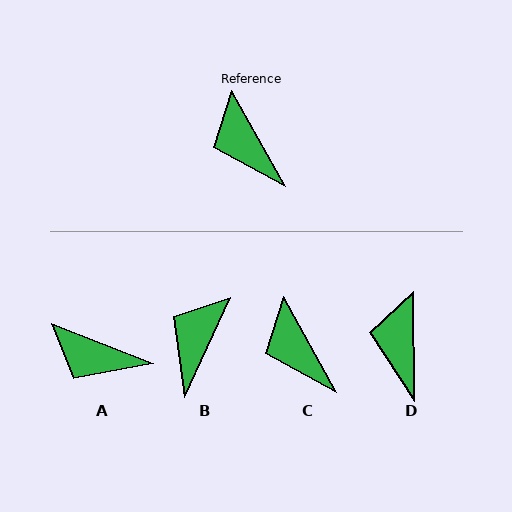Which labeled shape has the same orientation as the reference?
C.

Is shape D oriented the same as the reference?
No, it is off by about 29 degrees.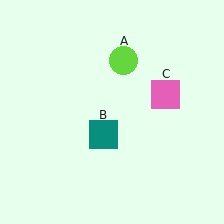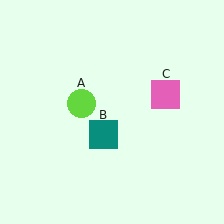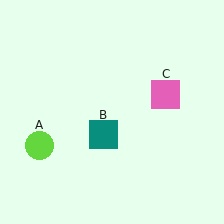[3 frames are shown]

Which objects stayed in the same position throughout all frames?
Teal square (object B) and pink square (object C) remained stationary.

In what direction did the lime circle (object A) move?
The lime circle (object A) moved down and to the left.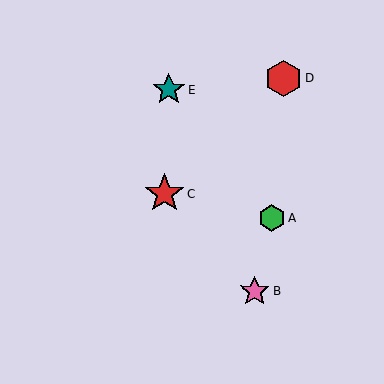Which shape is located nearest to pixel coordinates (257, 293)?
The pink star (labeled B) at (255, 291) is nearest to that location.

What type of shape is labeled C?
Shape C is a red star.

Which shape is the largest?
The red star (labeled C) is the largest.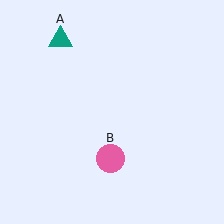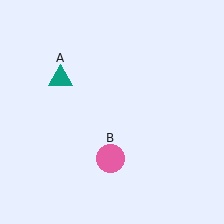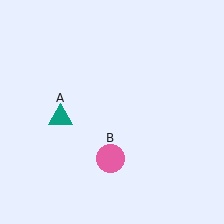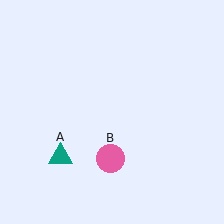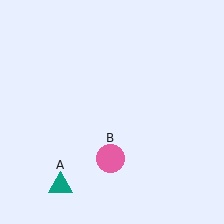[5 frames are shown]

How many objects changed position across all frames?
1 object changed position: teal triangle (object A).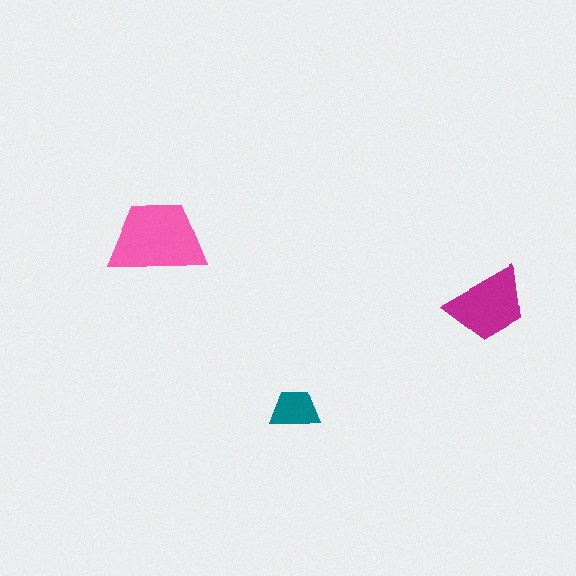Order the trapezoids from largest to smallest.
the pink one, the magenta one, the teal one.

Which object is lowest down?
The teal trapezoid is bottommost.